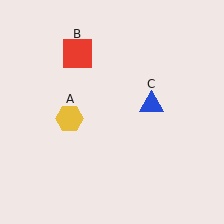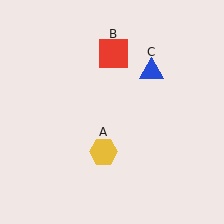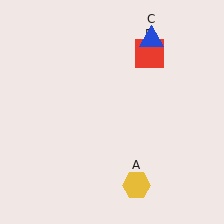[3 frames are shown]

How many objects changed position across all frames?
3 objects changed position: yellow hexagon (object A), red square (object B), blue triangle (object C).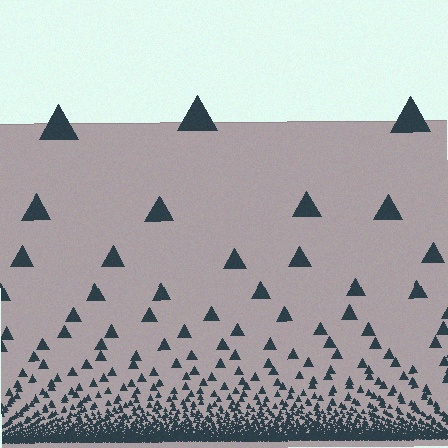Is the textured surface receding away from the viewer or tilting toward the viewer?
The surface appears to tilt toward the viewer. Texture elements get larger and sparser toward the top.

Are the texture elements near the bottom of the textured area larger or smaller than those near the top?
Smaller. The gradient is inverted — elements near the bottom are smaller and denser.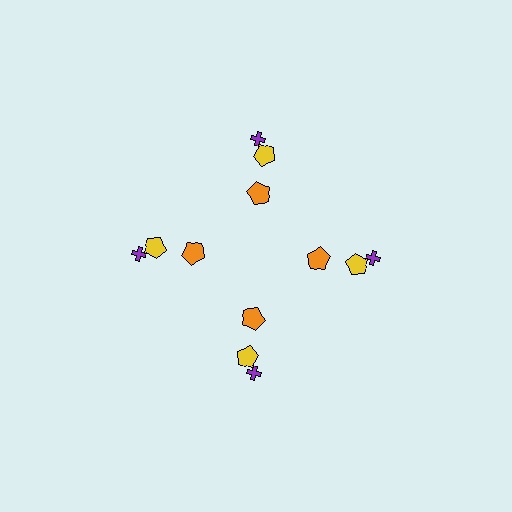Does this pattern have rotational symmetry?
Yes, this pattern has 4-fold rotational symmetry. It looks the same after rotating 90 degrees around the center.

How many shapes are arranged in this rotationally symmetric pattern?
There are 12 shapes, arranged in 4 groups of 3.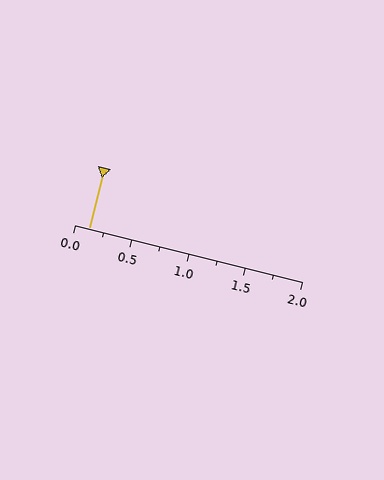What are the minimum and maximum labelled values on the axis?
The axis runs from 0.0 to 2.0.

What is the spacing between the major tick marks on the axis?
The major ticks are spaced 0.5 apart.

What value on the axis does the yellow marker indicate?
The marker indicates approximately 0.12.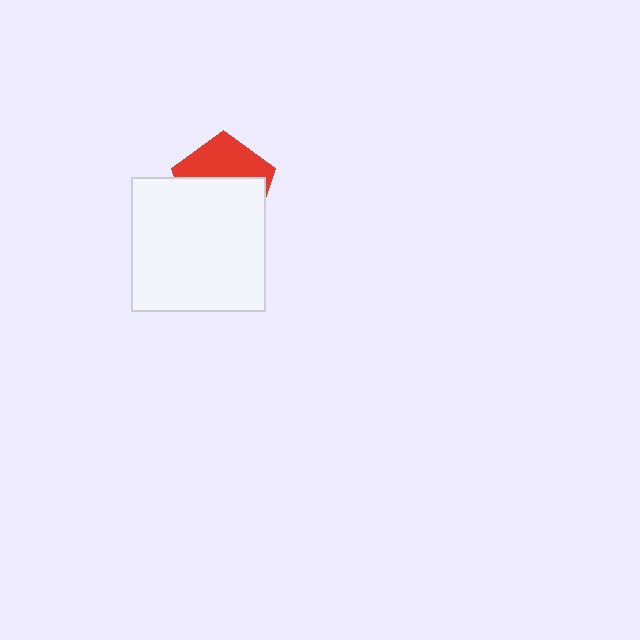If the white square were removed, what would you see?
You would see the complete red pentagon.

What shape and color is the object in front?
The object in front is a white square.